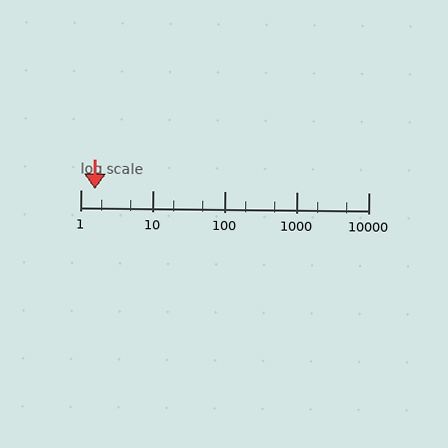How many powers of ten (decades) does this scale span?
The scale spans 4 decades, from 1 to 10000.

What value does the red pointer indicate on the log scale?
The pointer indicates approximately 1.6.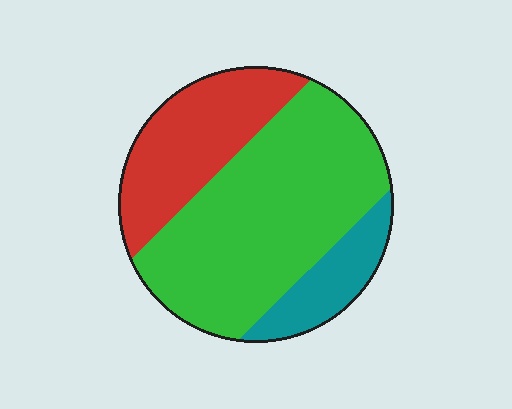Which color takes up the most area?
Green, at roughly 60%.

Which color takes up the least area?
Teal, at roughly 15%.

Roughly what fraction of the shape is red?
Red takes up about one quarter (1/4) of the shape.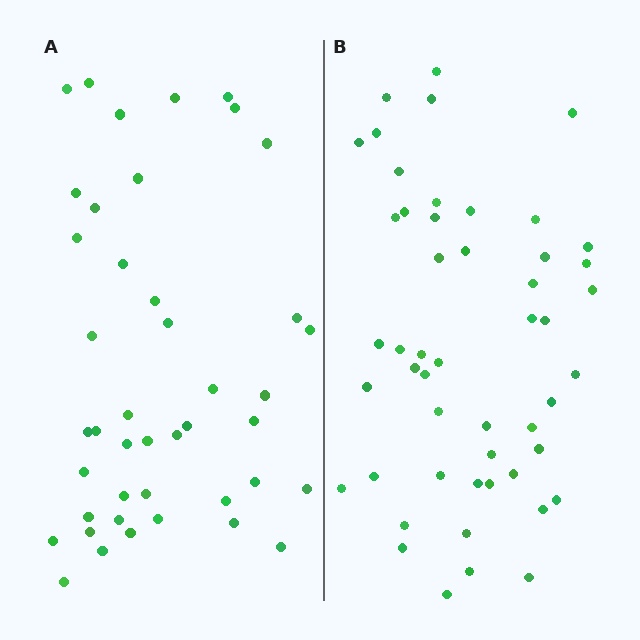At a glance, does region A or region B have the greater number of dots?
Region B (the right region) has more dots.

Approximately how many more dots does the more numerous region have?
Region B has roughly 8 or so more dots than region A.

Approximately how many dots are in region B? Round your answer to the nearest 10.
About 50 dots.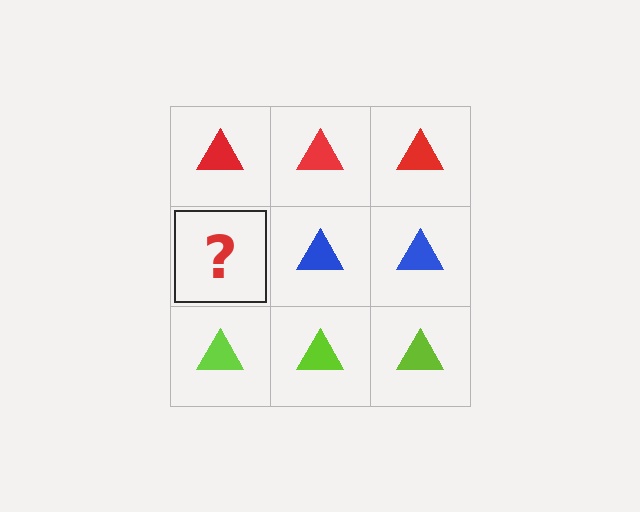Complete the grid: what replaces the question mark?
The question mark should be replaced with a blue triangle.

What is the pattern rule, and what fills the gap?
The rule is that each row has a consistent color. The gap should be filled with a blue triangle.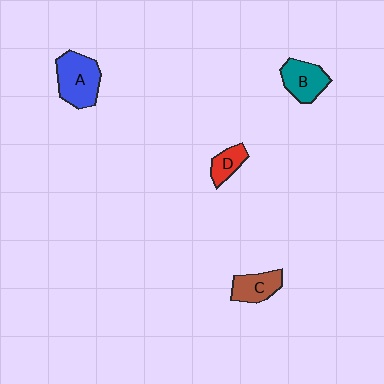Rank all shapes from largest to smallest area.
From largest to smallest: A (blue), B (teal), C (brown), D (red).